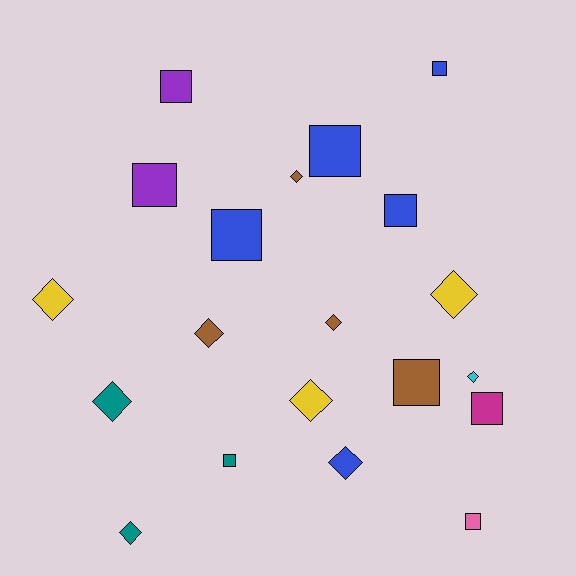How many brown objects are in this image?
There are 4 brown objects.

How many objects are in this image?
There are 20 objects.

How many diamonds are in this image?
There are 10 diamonds.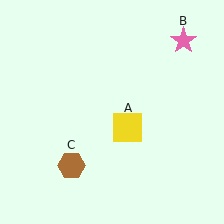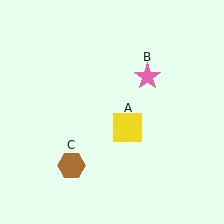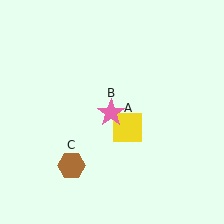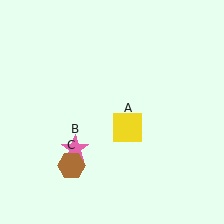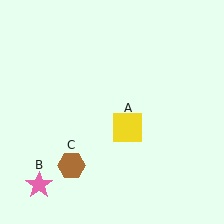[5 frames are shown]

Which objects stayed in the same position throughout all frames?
Yellow square (object A) and brown hexagon (object C) remained stationary.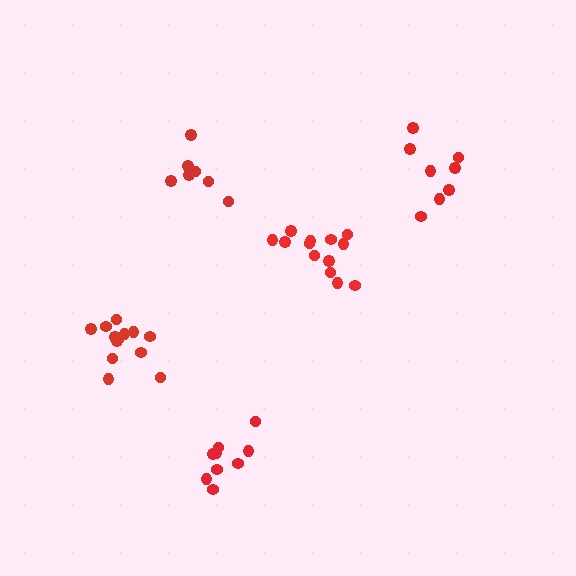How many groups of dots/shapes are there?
There are 5 groups.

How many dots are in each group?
Group 1: 7 dots, Group 2: 8 dots, Group 3: 13 dots, Group 4: 13 dots, Group 5: 9 dots (50 total).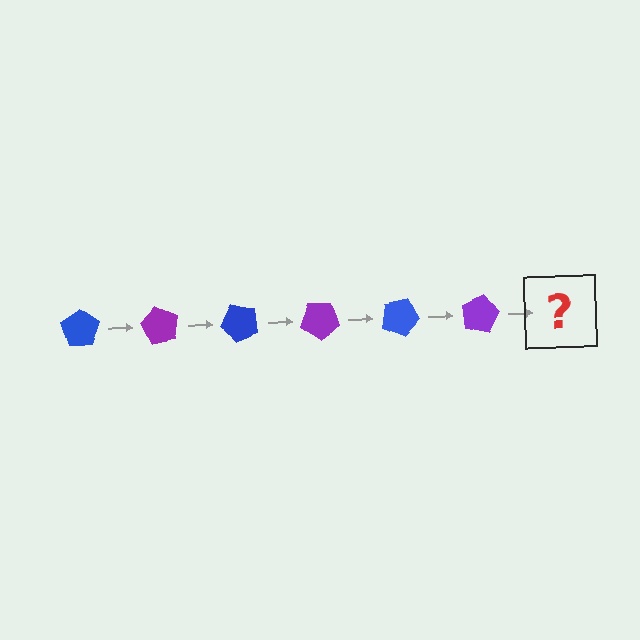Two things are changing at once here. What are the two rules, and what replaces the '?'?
The two rules are that it rotates 60 degrees each step and the color cycles through blue and purple. The '?' should be a blue pentagon, rotated 360 degrees from the start.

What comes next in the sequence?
The next element should be a blue pentagon, rotated 360 degrees from the start.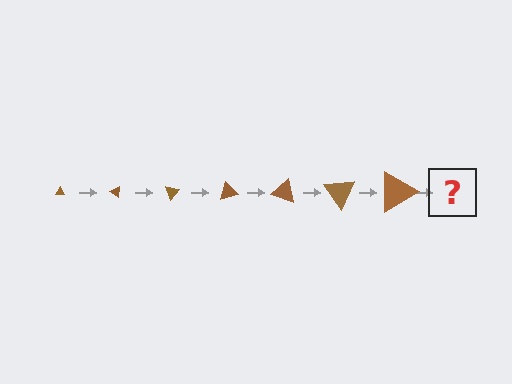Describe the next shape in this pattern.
It should be a triangle, larger than the previous one and rotated 245 degrees from the start.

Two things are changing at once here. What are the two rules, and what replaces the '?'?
The two rules are that the triangle grows larger each step and it rotates 35 degrees each step. The '?' should be a triangle, larger than the previous one and rotated 245 degrees from the start.